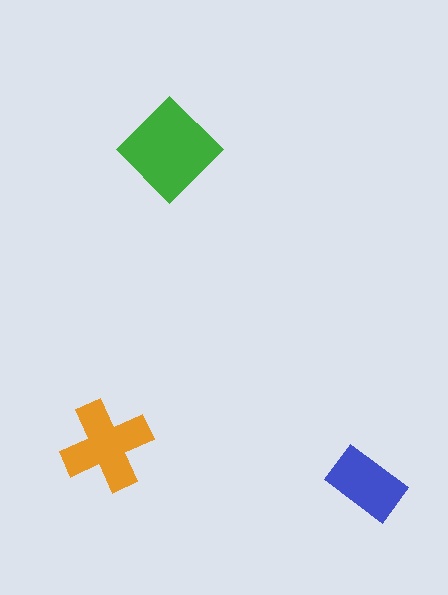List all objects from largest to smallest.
The green diamond, the orange cross, the blue rectangle.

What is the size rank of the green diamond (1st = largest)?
1st.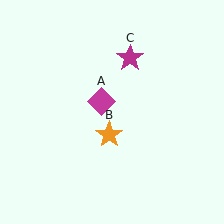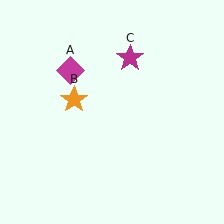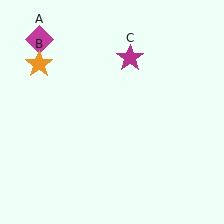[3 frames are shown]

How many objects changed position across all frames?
2 objects changed position: magenta diamond (object A), orange star (object B).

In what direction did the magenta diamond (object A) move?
The magenta diamond (object A) moved up and to the left.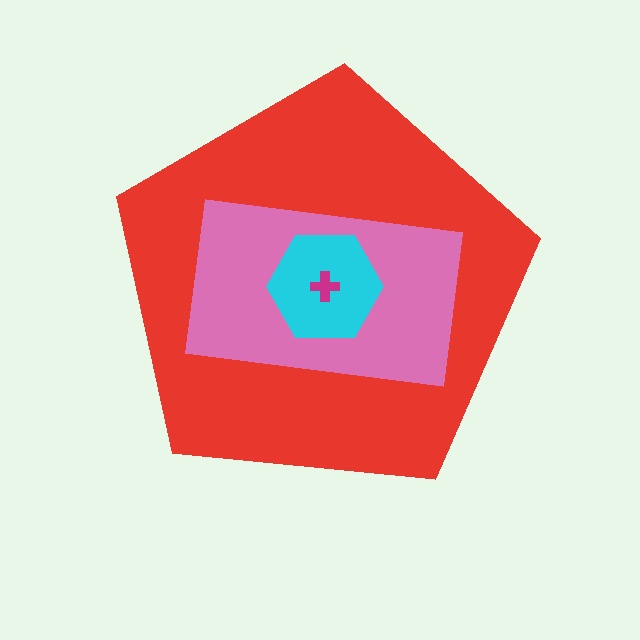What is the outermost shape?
The red pentagon.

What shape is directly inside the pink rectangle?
The cyan hexagon.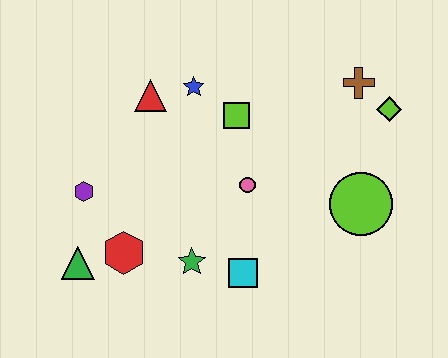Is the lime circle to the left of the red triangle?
No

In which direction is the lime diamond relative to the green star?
The lime diamond is to the right of the green star.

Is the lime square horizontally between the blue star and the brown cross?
Yes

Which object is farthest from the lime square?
The green triangle is farthest from the lime square.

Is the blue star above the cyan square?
Yes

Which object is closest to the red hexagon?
The green triangle is closest to the red hexagon.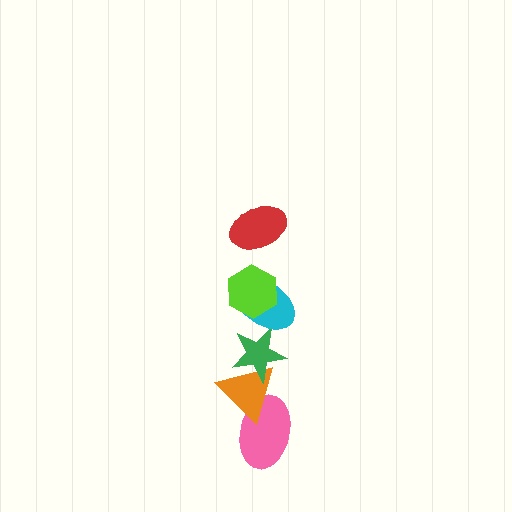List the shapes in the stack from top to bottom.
From top to bottom: the red ellipse, the lime hexagon, the cyan ellipse, the green star, the orange triangle, the pink ellipse.